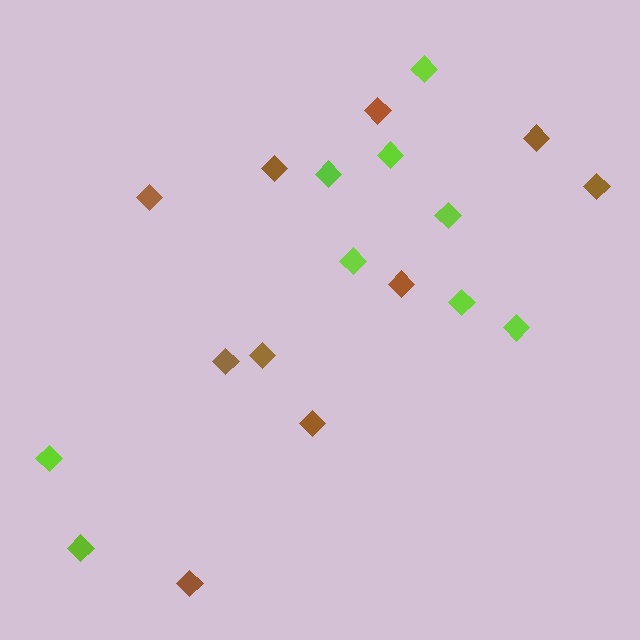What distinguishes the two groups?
There are 2 groups: one group of brown diamonds (10) and one group of lime diamonds (9).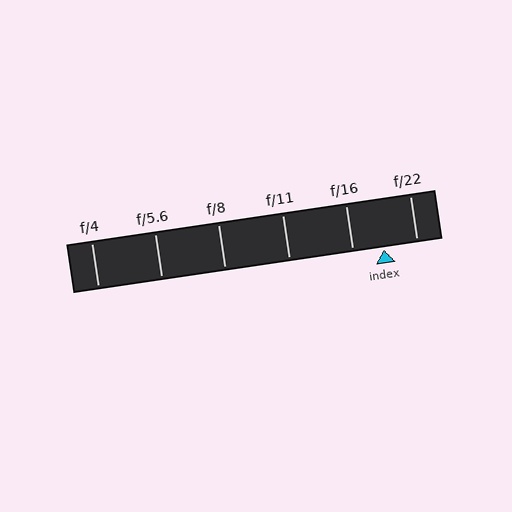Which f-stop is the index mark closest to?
The index mark is closest to f/16.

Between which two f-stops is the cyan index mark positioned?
The index mark is between f/16 and f/22.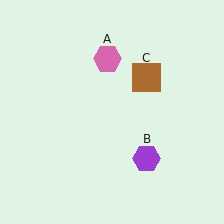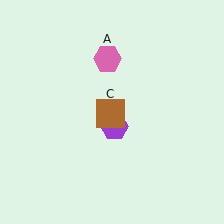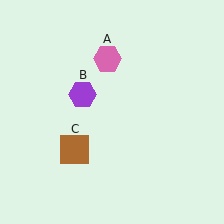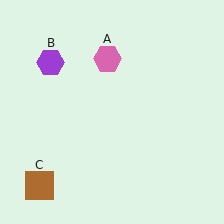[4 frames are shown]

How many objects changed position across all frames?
2 objects changed position: purple hexagon (object B), brown square (object C).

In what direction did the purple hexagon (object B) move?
The purple hexagon (object B) moved up and to the left.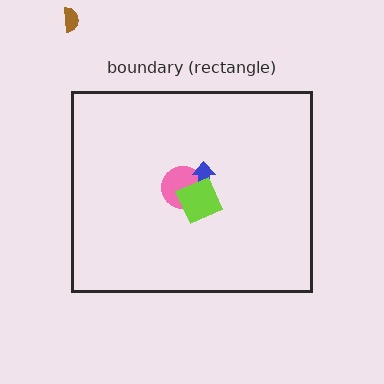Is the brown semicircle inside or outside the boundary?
Outside.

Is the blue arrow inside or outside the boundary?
Inside.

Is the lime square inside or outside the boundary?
Inside.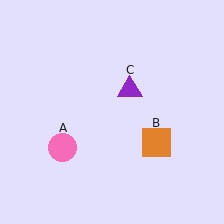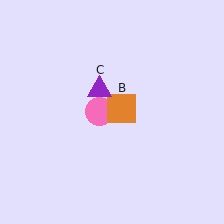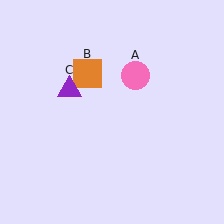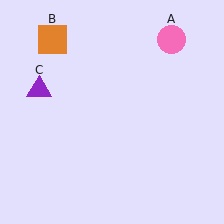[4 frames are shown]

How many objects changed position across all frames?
3 objects changed position: pink circle (object A), orange square (object B), purple triangle (object C).